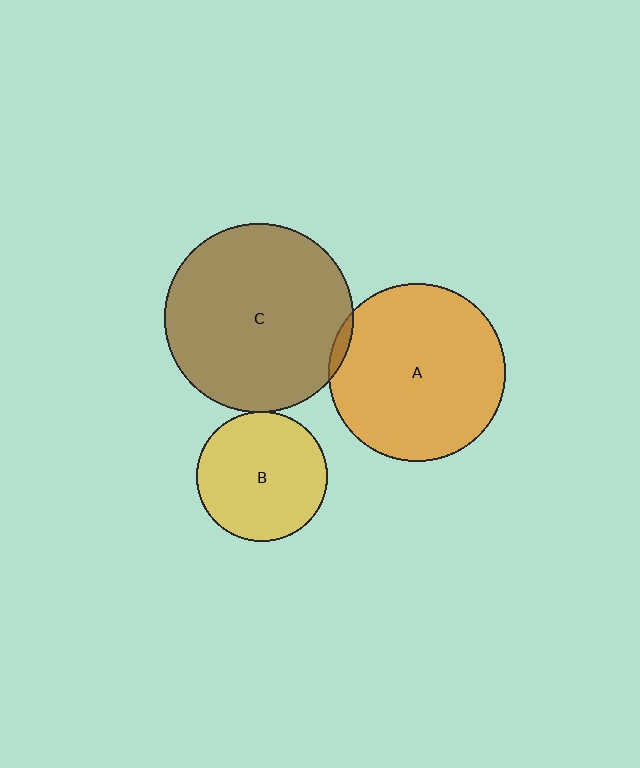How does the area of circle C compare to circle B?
Approximately 2.1 times.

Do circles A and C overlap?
Yes.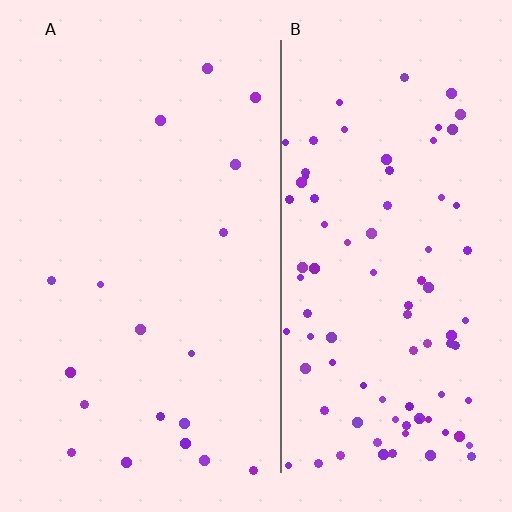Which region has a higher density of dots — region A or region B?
B (the right).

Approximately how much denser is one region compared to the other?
Approximately 4.9× — region B over region A.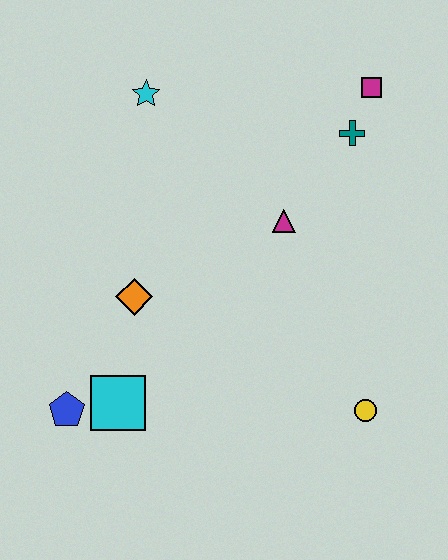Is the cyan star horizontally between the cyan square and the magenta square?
Yes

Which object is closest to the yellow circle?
The magenta triangle is closest to the yellow circle.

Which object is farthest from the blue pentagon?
The magenta square is farthest from the blue pentagon.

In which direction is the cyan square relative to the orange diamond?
The cyan square is below the orange diamond.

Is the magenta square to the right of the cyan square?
Yes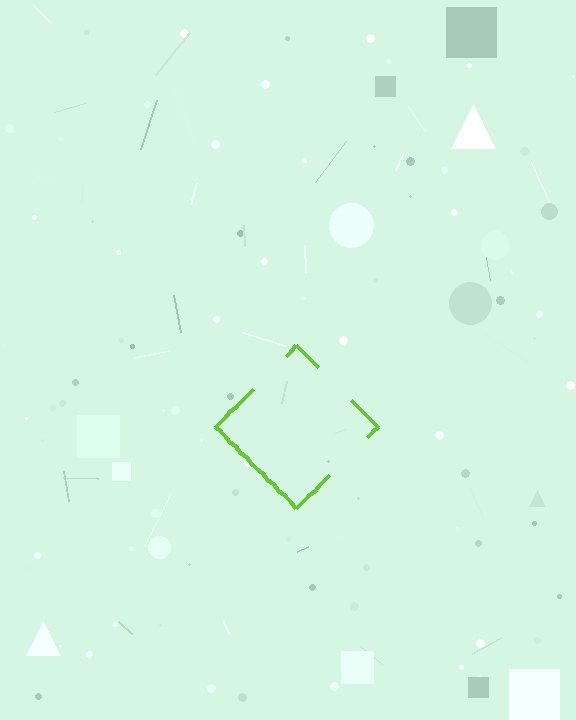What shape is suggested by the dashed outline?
The dashed outline suggests a diamond.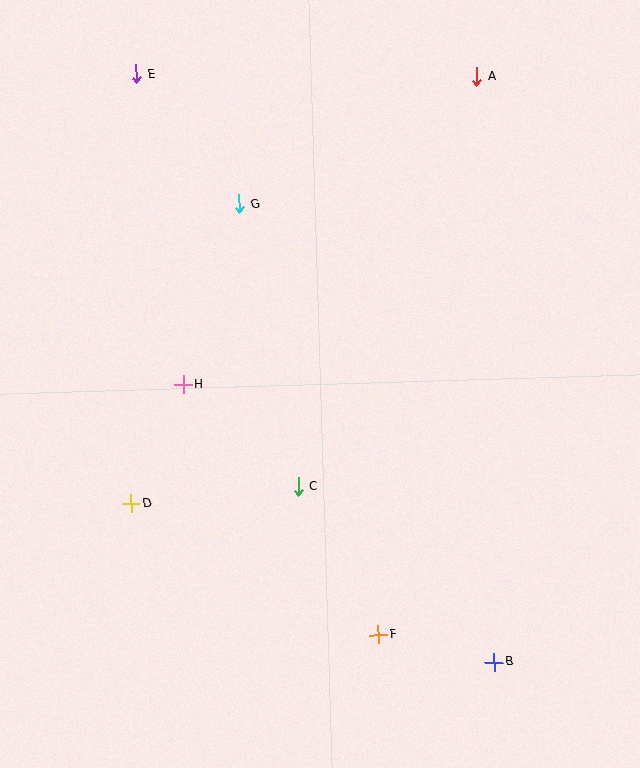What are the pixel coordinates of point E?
Point E is at (136, 74).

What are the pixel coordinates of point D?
Point D is at (131, 503).